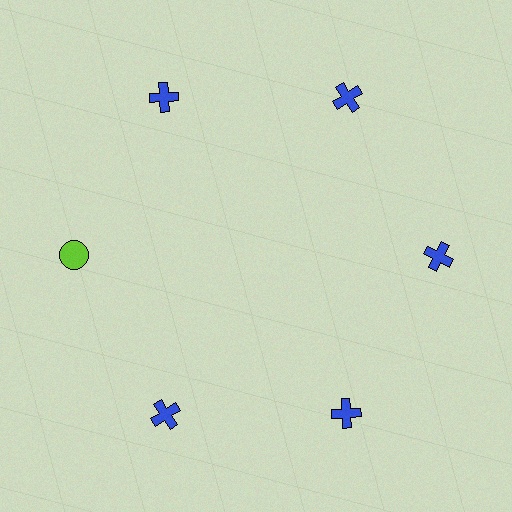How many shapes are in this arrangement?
There are 6 shapes arranged in a ring pattern.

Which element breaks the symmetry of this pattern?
The lime circle at roughly the 9 o'clock position breaks the symmetry. All other shapes are blue crosses.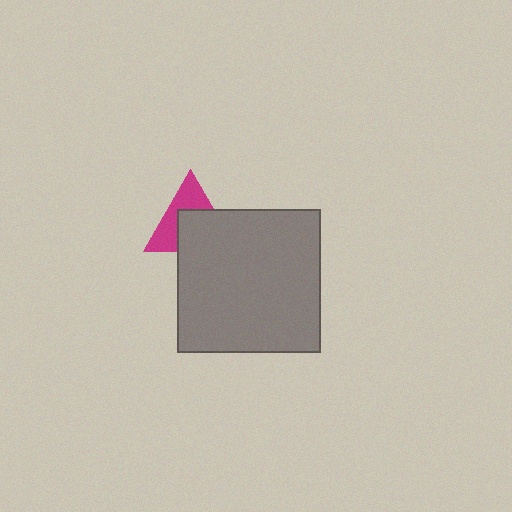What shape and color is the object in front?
The object in front is a gray square.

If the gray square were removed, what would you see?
You would see the complete magenta triangle.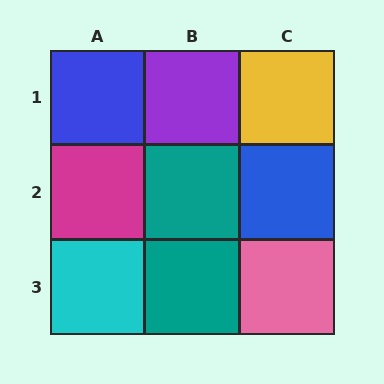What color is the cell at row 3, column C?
Pink.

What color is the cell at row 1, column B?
Purple.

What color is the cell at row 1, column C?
Yellow.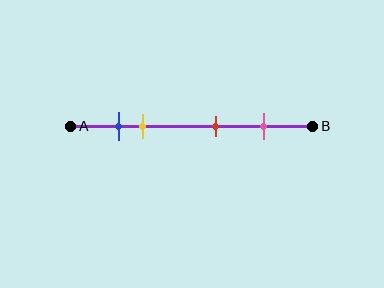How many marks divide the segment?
There are 4 marks dividing the segment.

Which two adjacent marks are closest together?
The blue and yellow marks are the closest adjacent pair.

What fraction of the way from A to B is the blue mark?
The blue mark is approximately 20% (0.2) of the way from A to B.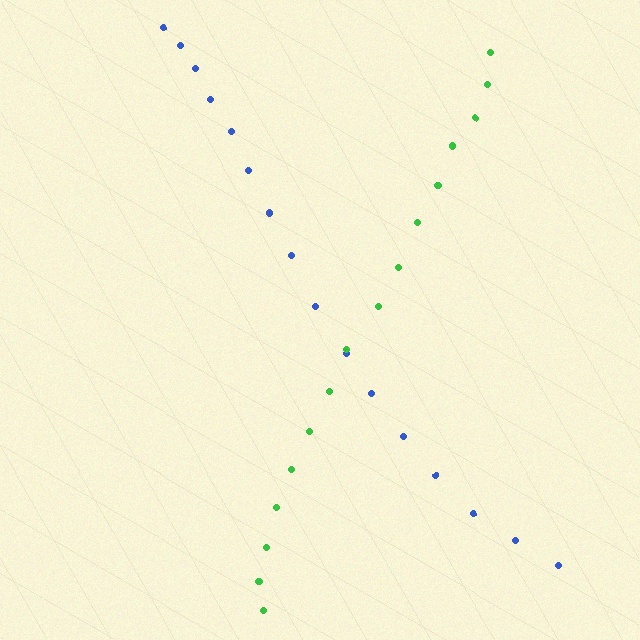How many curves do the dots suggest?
There are 2 distinct paths.